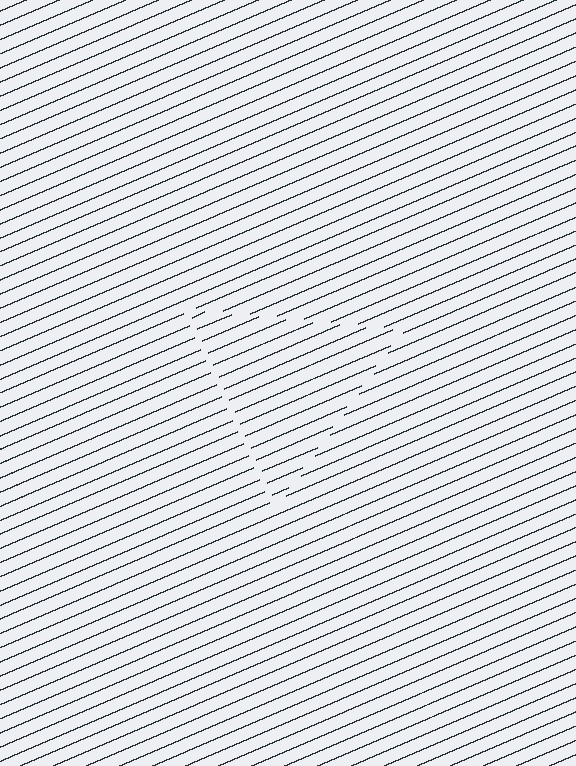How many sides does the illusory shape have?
3 sides — the line-ends trace a triangle.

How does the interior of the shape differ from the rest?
The interior of the shape contains the same grating, shifted by half a period — the contour is defined by the phase discontinuity where line-ends from the inner and outer gratings abut.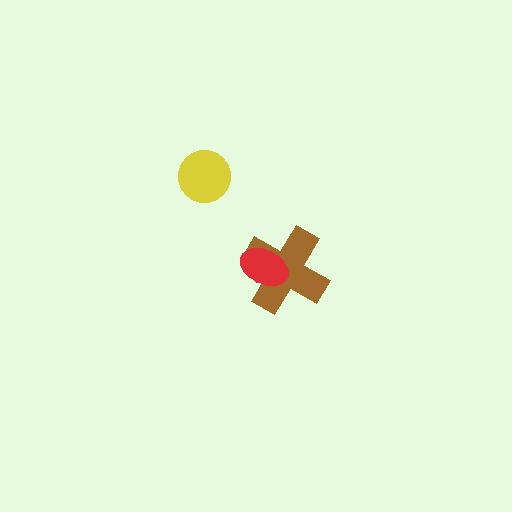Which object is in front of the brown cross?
The red ellipse is in front of the brown cross.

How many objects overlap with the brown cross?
1 object overlaps with the brown cross.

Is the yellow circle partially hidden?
No, no other shape covers it.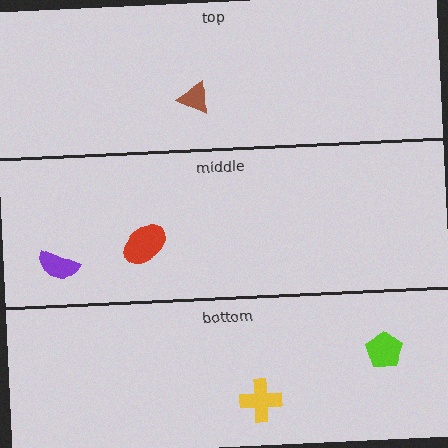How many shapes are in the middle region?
2.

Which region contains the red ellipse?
The middle region.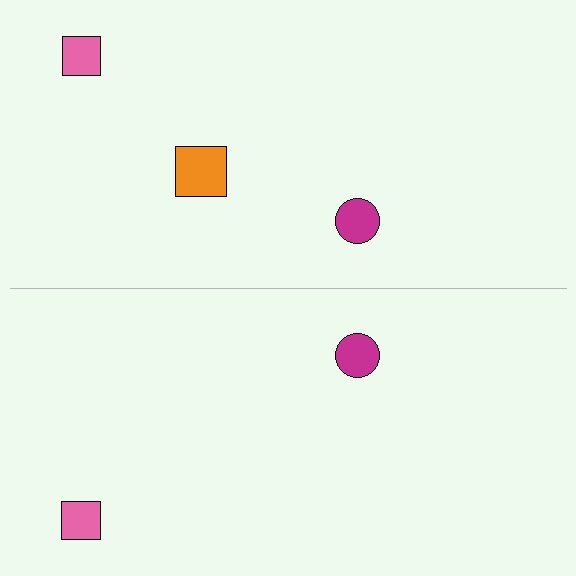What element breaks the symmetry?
A orange square is missing from the bottom side.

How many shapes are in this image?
There are 5 shapes in this image.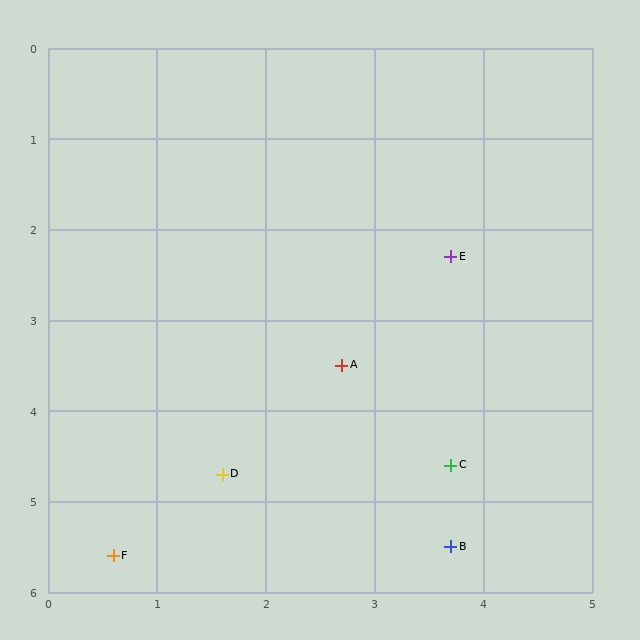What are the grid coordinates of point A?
Point A is at approximately (2.7, 3.5).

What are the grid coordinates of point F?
Point F is at approximately (0.6, 5.6).